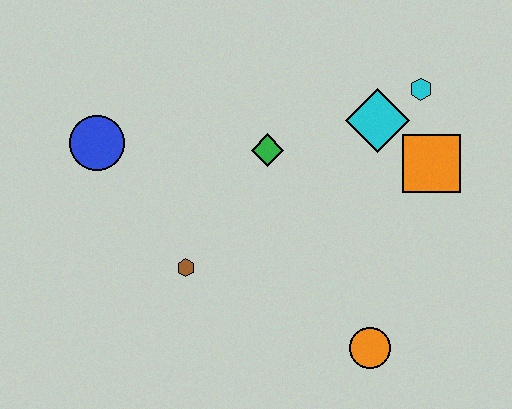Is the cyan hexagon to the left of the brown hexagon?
No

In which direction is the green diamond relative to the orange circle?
The green diamond is above the orange circle.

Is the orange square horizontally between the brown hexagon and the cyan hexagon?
No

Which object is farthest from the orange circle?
The blue circle is farthest from the orange circle.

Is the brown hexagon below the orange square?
Yes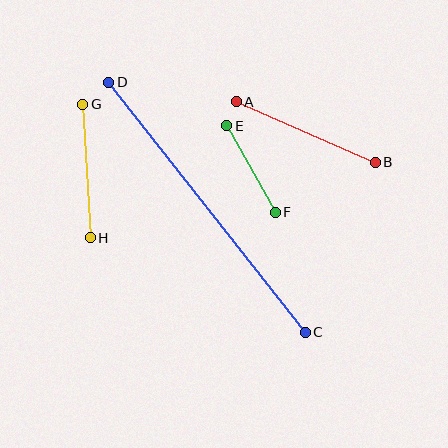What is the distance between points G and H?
The distance is approximately 134 pixels.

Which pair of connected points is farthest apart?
Points C and D are farthest apart.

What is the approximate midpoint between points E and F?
The midpoint is at approximately (251, 169) pixels.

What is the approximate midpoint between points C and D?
The midpoint is at approximately (207, 207) pixels.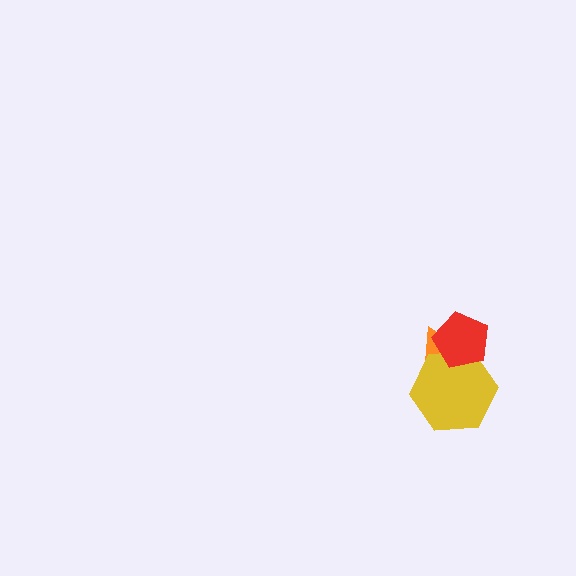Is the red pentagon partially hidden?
No, no other shape covers it.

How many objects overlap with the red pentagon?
2 objects overlap with the red pentagon.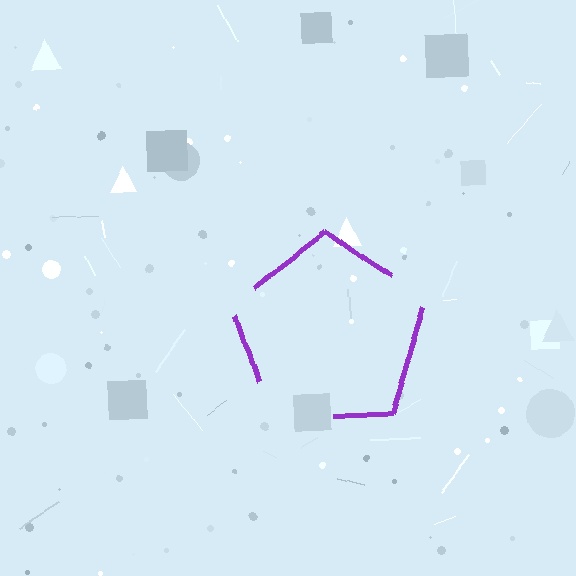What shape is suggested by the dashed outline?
The dashed outline suggests a pentagon.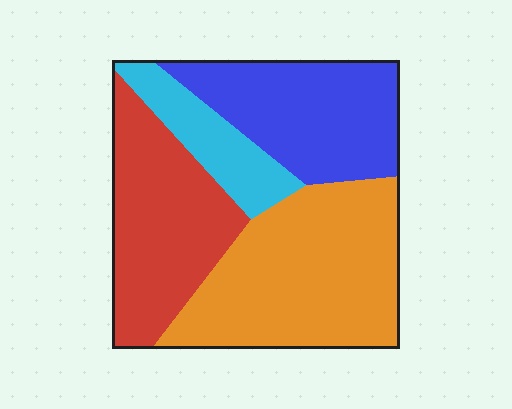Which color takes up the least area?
Cyan, at roughly 10%.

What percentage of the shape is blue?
Blue covers 25% of the shape.